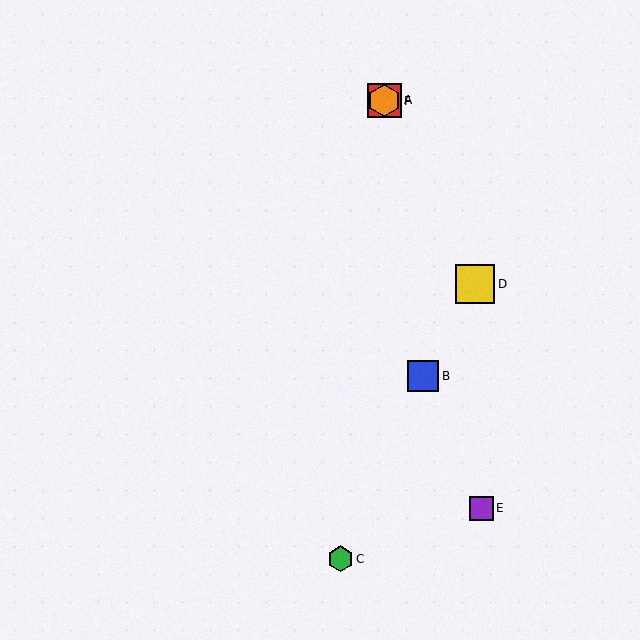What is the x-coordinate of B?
Object B is at x≈423.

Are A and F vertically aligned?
Yes, both are at x≈384.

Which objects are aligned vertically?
Objects A, F are aligned vertically.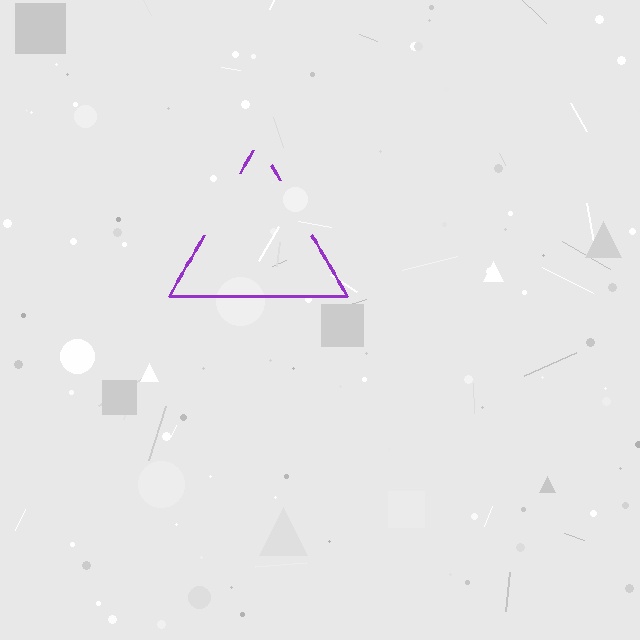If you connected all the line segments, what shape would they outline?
They would outline a triangle.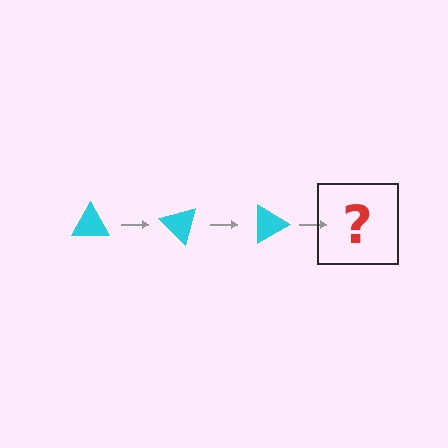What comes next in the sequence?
The next element should be a cyan triangle rotated 135 degrees.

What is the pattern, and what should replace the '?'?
The pattern is that the triangle rotates 45 degrees each step. The '?' should be a cyan triangle rotated 135 degrees.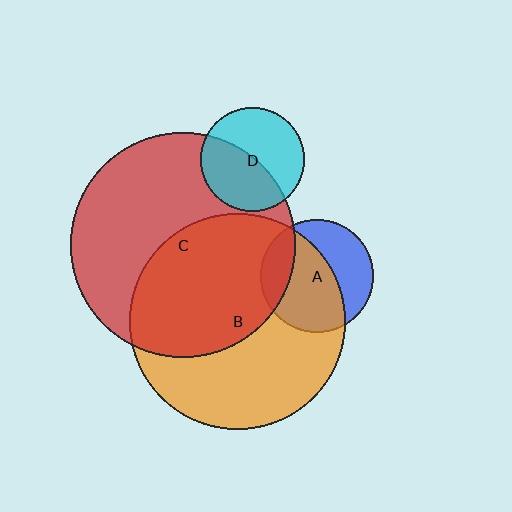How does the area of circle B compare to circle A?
Approximately 3.6 times.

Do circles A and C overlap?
Yes.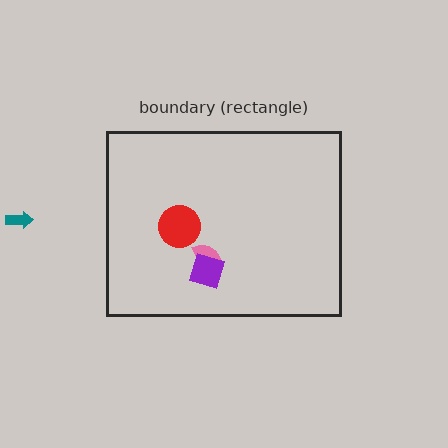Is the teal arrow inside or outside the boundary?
Outside.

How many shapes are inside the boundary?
3 inside, 1 outside.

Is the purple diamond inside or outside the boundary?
Inside.